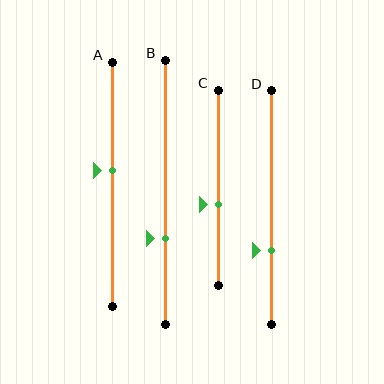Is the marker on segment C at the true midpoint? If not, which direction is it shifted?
No, the marker on segment C is shifted downward by about 8% of the segment length.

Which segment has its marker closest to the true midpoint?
Segment A has its marker closest to the true midpoint.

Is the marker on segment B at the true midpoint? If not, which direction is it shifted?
No, the marker on segment B is shifted downward by about 18% of the segment length.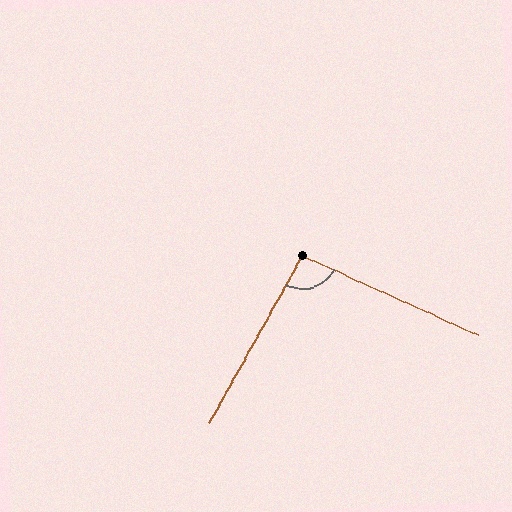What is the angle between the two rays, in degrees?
Approximately 95 degrees.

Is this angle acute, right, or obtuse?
It is approximately a right angle.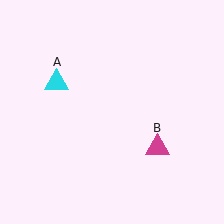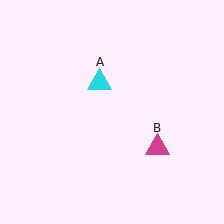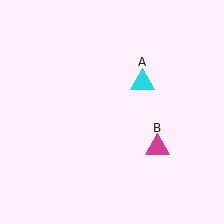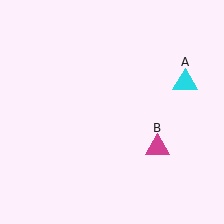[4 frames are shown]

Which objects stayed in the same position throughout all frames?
Magenta triangle (object B) remained stationary.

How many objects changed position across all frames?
1 object changed position: cyan triangle (object A).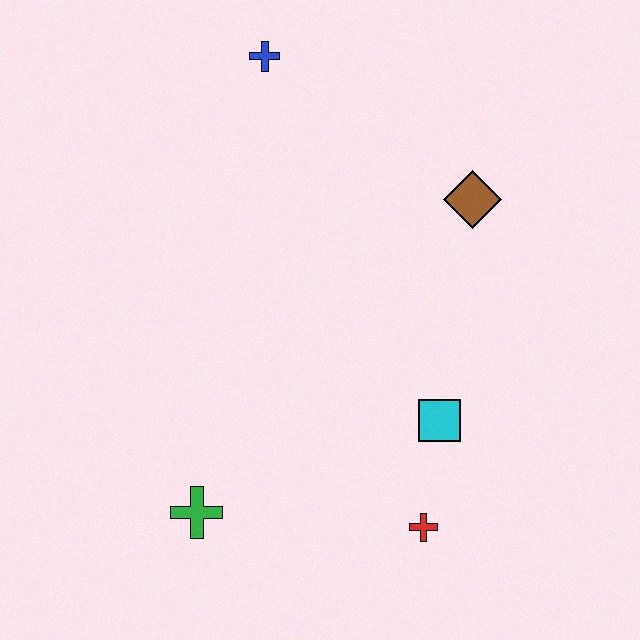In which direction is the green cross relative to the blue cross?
The green cross is below the blue cross.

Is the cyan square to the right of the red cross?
Yes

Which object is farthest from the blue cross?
The red cross is farthest from the blue cross.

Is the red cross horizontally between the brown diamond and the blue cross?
Yes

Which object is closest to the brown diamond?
The cyan square is closest to the brown diamond.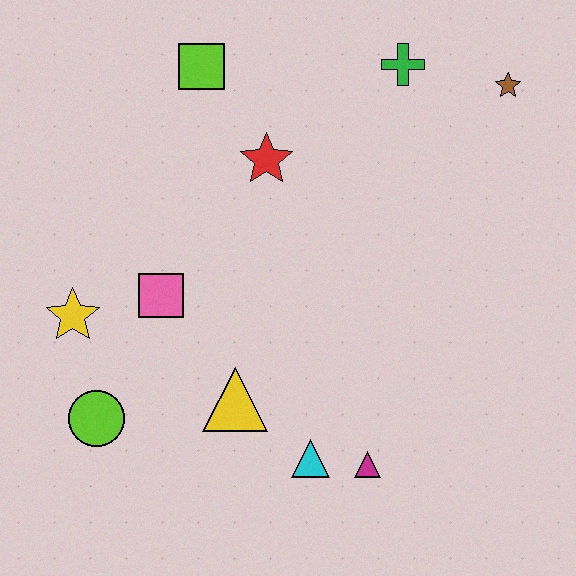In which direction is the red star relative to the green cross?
The red star is to the left of the green cross.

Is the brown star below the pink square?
No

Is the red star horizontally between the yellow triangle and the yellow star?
No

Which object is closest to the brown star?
The green cross is closest to the brown star.